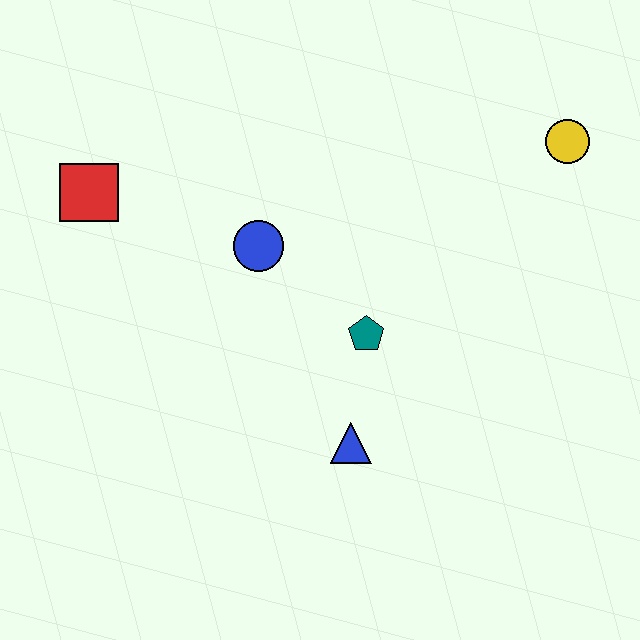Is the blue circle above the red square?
No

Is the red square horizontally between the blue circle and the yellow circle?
No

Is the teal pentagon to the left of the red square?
No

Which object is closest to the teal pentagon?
The blue triangle is closest to the teal pentagon.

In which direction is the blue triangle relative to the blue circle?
The blue triangle is below the blue circle.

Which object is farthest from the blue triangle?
The yellow circle is farthest from the blue triangle.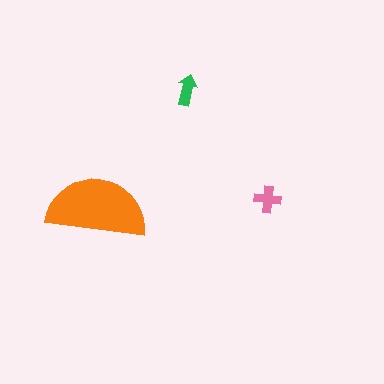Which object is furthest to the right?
The pink cross is rightmost.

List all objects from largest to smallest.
The orange semicircle, the pink cross, the green arrow.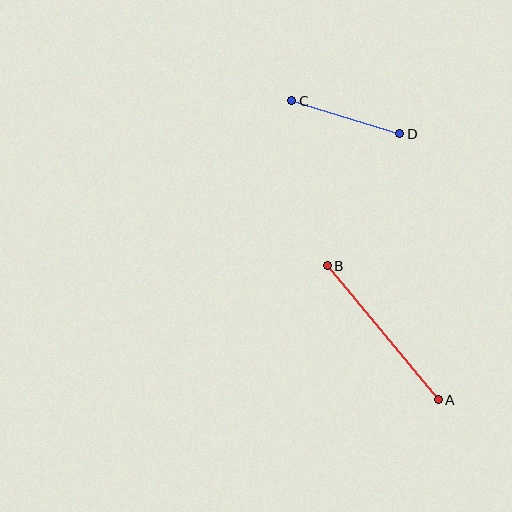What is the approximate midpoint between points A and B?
The midpoint is at approximately (383, 333) pixels.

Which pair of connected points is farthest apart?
Points A and B are farthest apart.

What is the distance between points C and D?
The distance is approximately 113 pixels.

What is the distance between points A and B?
The distance is approximately 174 pixels.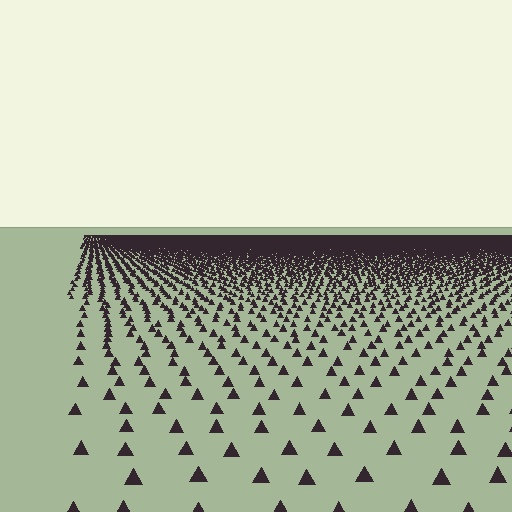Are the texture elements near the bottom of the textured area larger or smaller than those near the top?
Larger. Near the bottom, elements are closer to the viewer and appear at a bigger on-screen size.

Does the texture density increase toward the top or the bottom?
Density increases toward the top.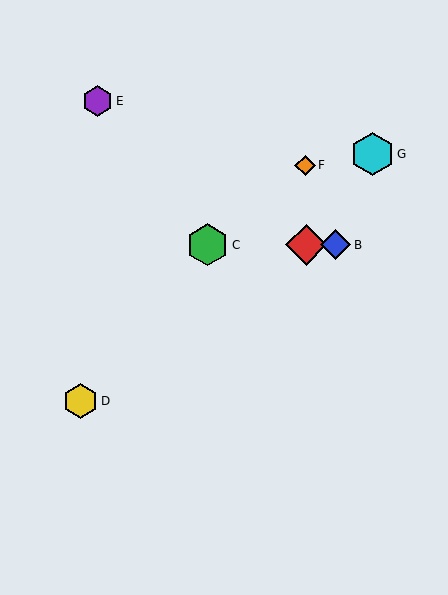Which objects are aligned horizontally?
Objects A, B, C are aligned horizontally.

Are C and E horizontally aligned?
No, C is at y≈245 and E is at y≈101.